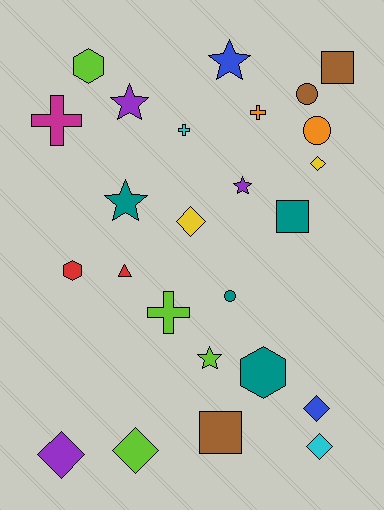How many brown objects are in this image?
There are 3 brown objects.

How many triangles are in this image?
There is 1 triangle.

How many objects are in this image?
There are 25 objects.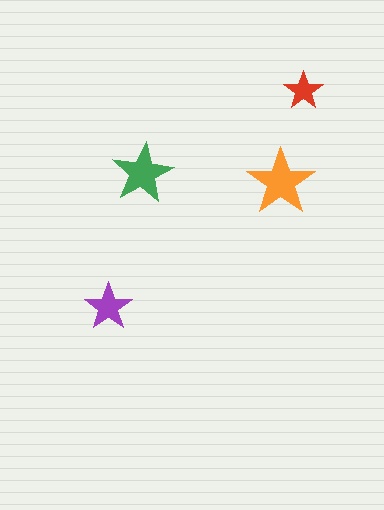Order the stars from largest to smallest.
the orange one, the green one, the purple one, the red one.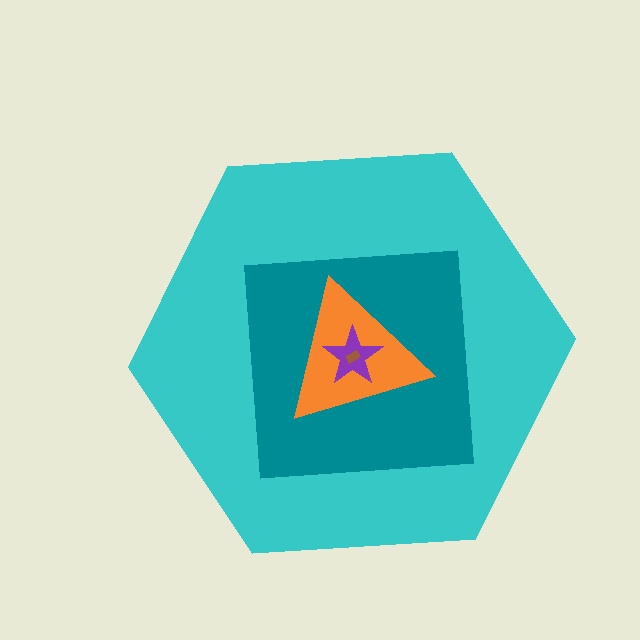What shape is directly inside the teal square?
The orange triangle.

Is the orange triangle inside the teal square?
Yes.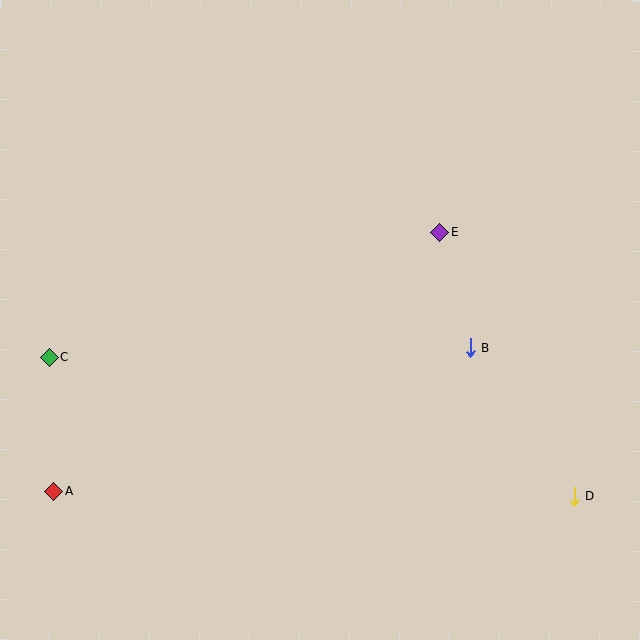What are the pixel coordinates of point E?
Point E is at (440, 232).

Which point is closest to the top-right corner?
Point E is closest to the top-right corner.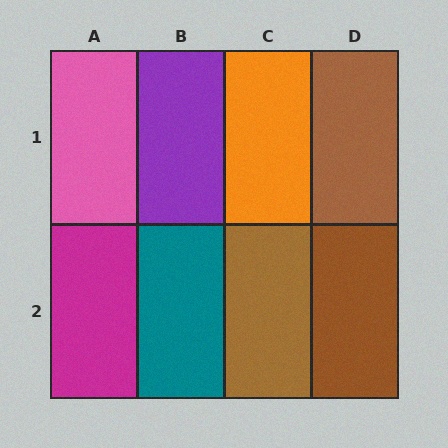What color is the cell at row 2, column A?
Magenta.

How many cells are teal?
1 cell is teal.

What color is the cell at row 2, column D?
Brown.